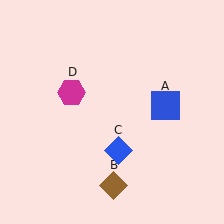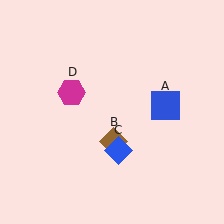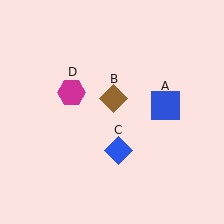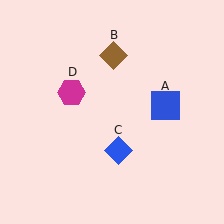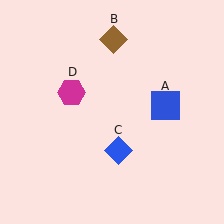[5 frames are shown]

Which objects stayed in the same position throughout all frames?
Blue square (object A) and blue diamond (object C) and magenta hexagon (object D) remained stationary.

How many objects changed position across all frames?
1 object changed position: brown diamond (object B).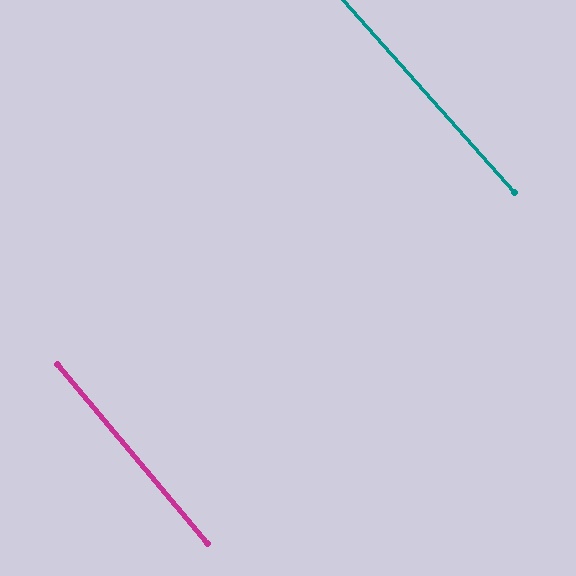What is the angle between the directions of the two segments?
Approximately 2 degrees.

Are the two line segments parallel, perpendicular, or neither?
Parallel — their directions differ by only 1.6°.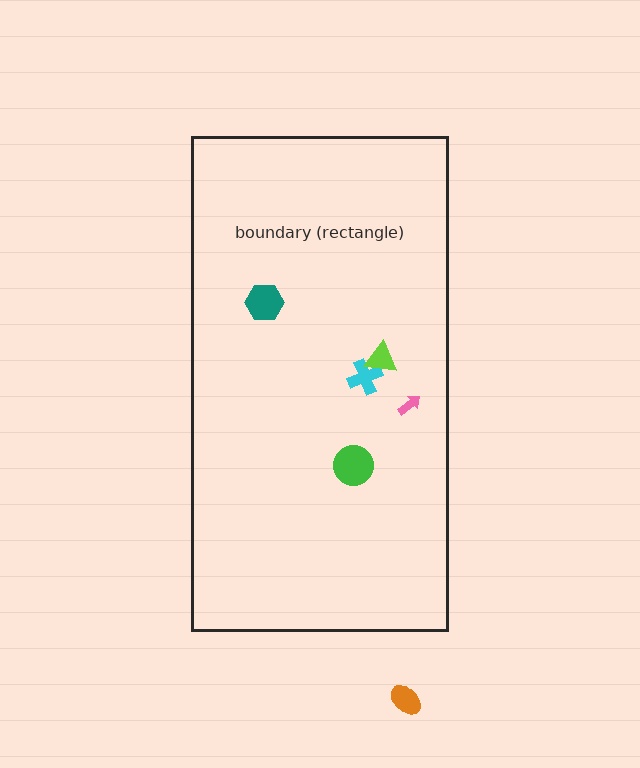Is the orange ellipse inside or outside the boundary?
Outside.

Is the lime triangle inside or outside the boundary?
Inside.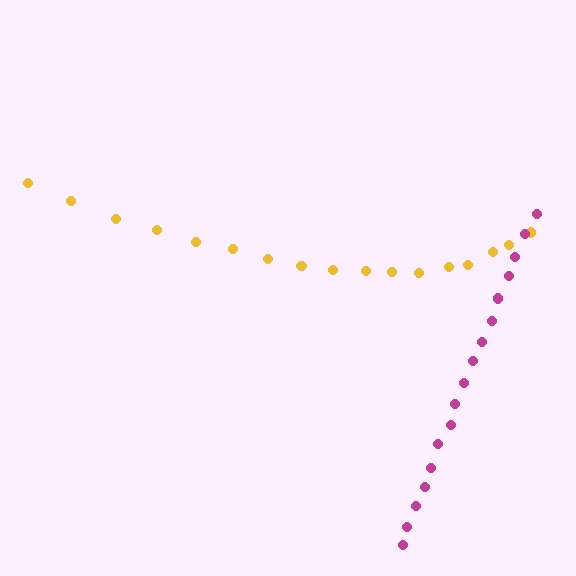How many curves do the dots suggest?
There are 2 distinct paths.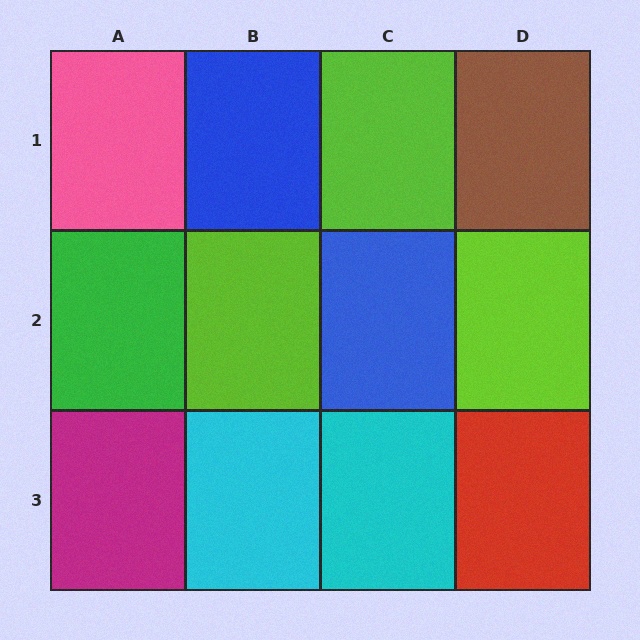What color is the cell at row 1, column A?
Pink.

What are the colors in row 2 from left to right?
Green, lime, blue, lime.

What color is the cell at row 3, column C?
Cyan.